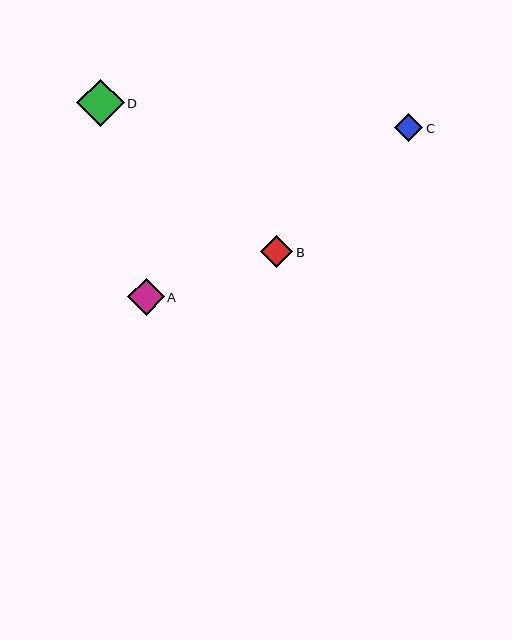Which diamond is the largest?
Diamond D is the largest with a size of approximately 48 pixels.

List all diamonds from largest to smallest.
From largest to smallest: D, A, B, C.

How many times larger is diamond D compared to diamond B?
Diamond D is approximately 1.5 times the size of diamond B.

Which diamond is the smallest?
Diamond C is the smallest with a size of approximately 28 pixels.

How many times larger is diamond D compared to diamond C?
Diamond D is approximately 1.7 times the size of diamond C.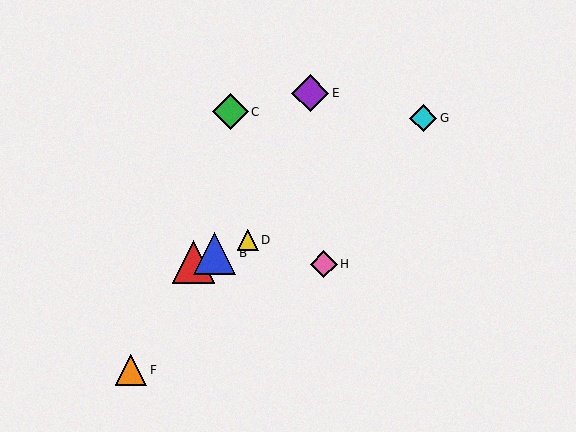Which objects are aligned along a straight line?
Objects A, B, D are aligned along a straight line.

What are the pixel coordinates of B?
Object B is at (214, 253).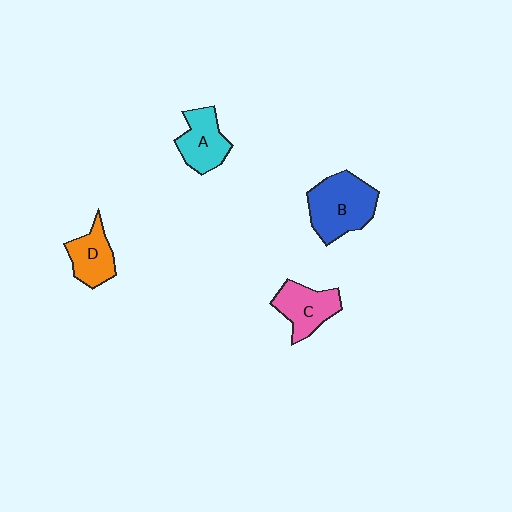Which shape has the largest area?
Shape B (blue).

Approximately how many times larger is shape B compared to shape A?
Approximately 1.5 times.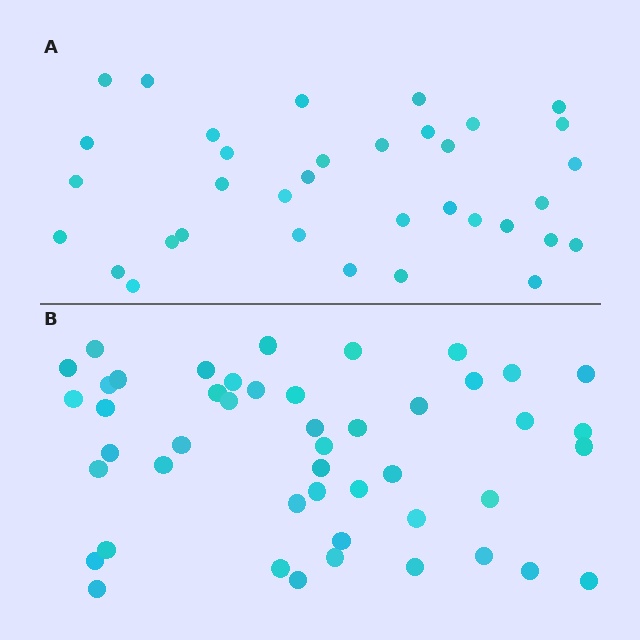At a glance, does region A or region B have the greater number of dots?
Region B (the bottom region) has more dots.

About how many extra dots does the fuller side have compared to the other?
Region B has roughly 12 or so more dots than region A.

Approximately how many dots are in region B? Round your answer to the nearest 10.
About 50 dots. (The exact count is 47, which rounds to 50.)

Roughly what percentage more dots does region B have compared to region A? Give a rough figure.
About 35% more.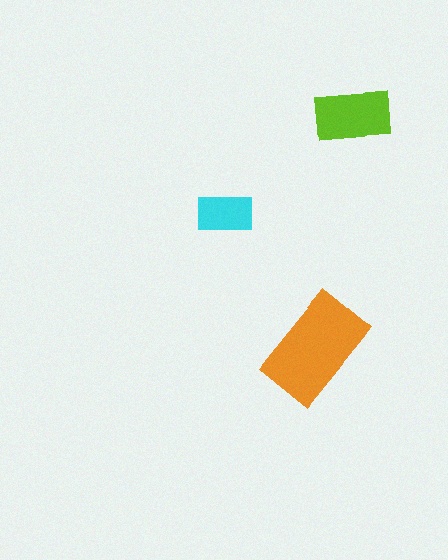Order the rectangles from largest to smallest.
the orange one, the lime one, the cyan one.